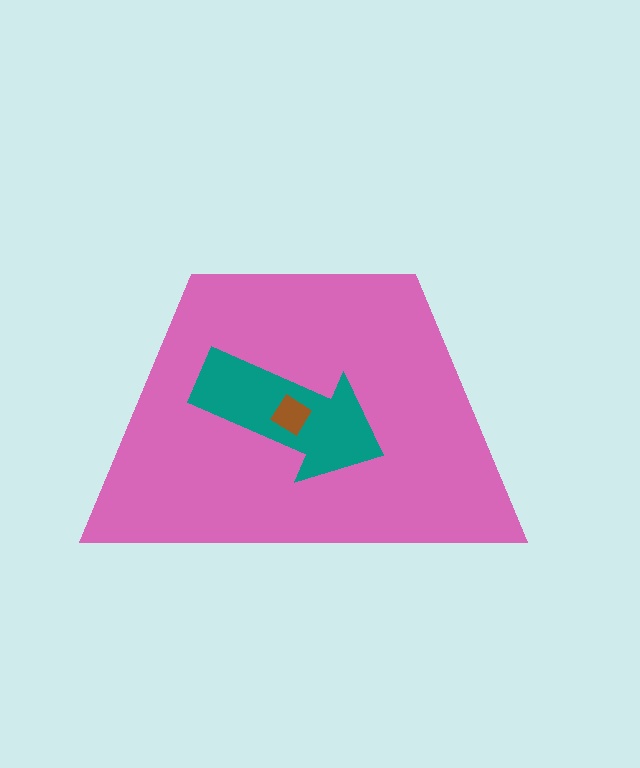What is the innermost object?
The brown diamond.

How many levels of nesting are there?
3.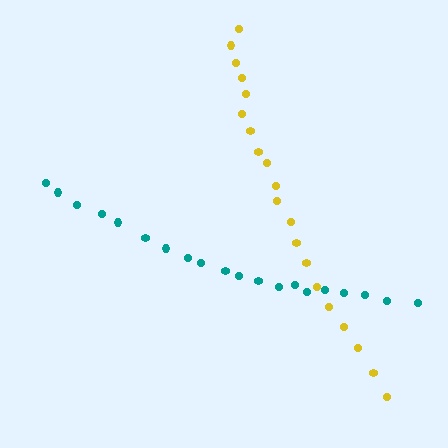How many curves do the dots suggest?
There are 2 distinct paths.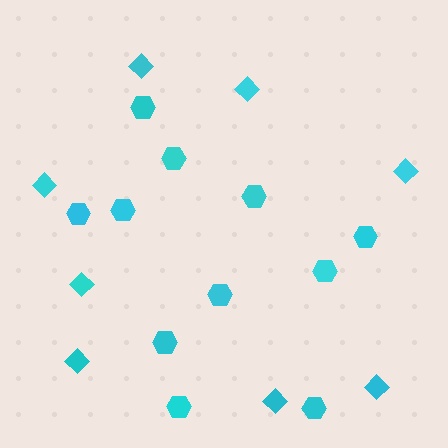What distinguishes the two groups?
There are 2 groups: one group of hexagons (11) and one group of diamonds (8).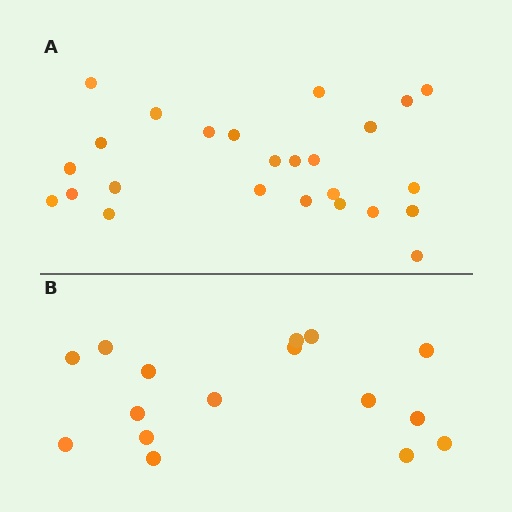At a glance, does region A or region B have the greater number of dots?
Region A (the top region) has more dots.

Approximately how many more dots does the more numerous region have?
Region A has roughly 8 or so more dots than region B.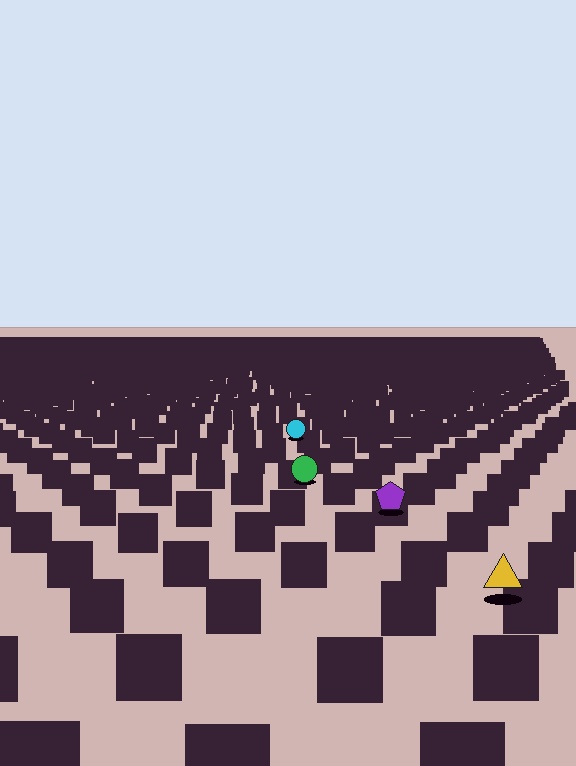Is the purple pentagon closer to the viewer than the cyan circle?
Yes. The purple pentagon is closer — you can tell from the texture gradient: the ground texture is coarser near it.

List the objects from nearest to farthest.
From nearest to farthest: the yellow triangle, the purple pentagon, the green circle, the cyan circle.